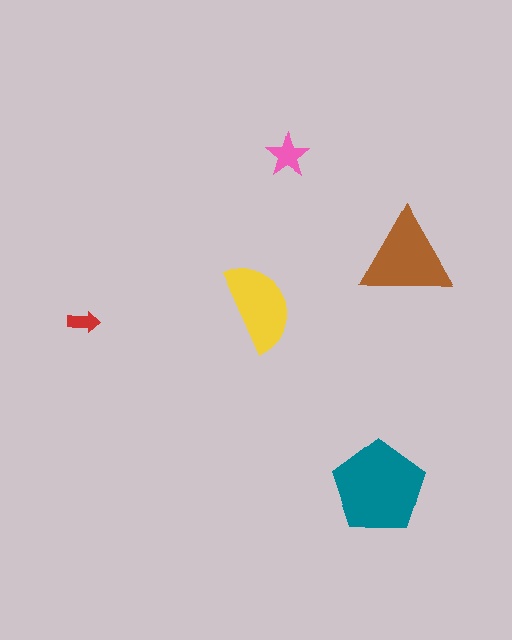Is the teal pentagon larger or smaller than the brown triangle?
Larger.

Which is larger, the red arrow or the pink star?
The pink star.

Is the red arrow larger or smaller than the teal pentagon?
Smaller.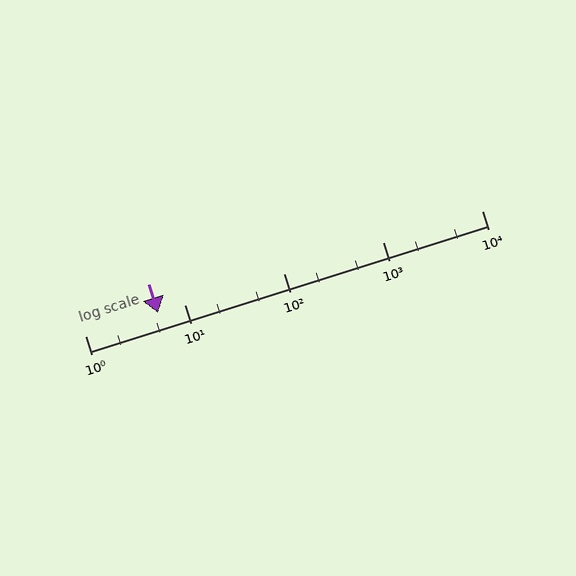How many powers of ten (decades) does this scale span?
The scale spans 4 decades, from 1 to 10000.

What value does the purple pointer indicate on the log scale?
The pointer indicates approximately 5.4.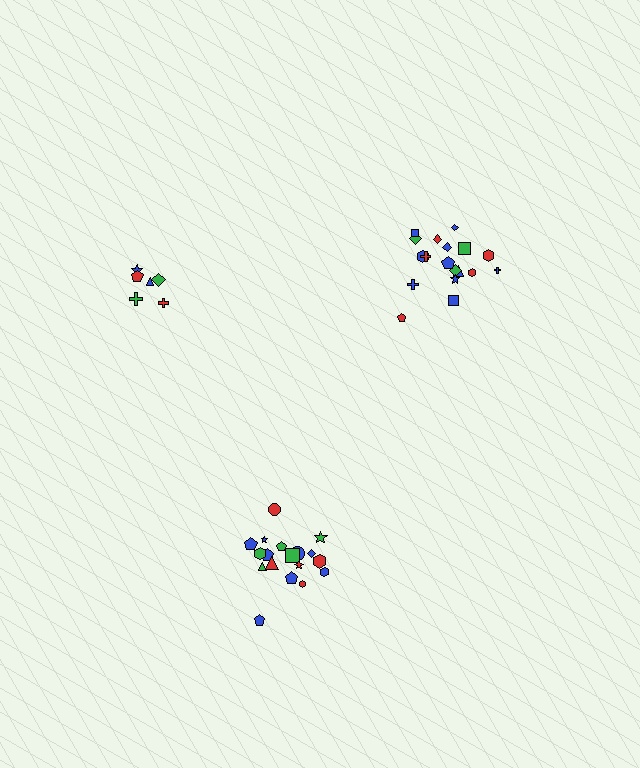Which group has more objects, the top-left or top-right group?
The top-right group.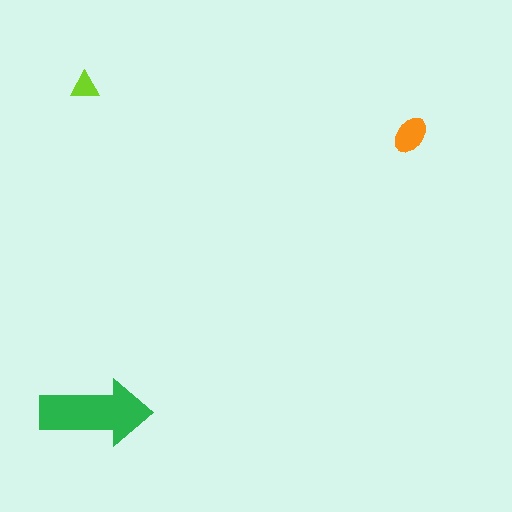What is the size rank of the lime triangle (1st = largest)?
3rd.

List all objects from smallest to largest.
The lime triangle, the orange ellipse, the green arrow.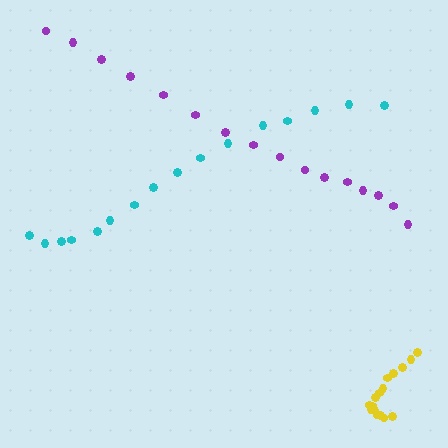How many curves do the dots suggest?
There are 3 distinct paths.